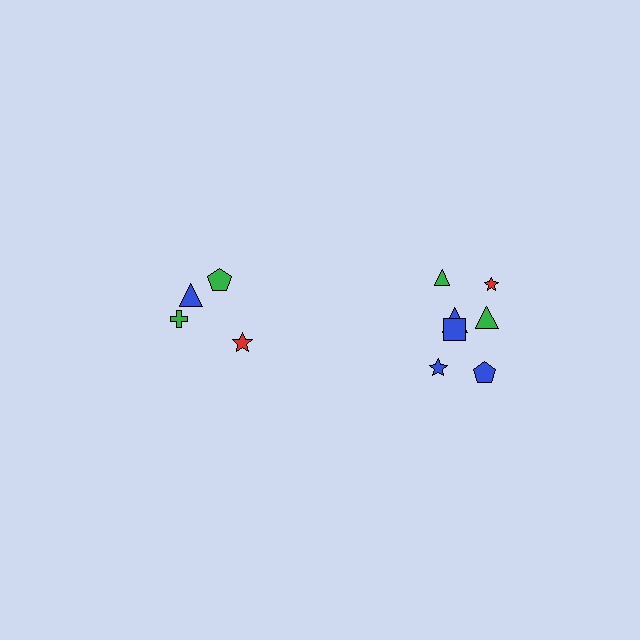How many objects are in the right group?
There are 7 objects.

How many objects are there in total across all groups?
There are 11 objects.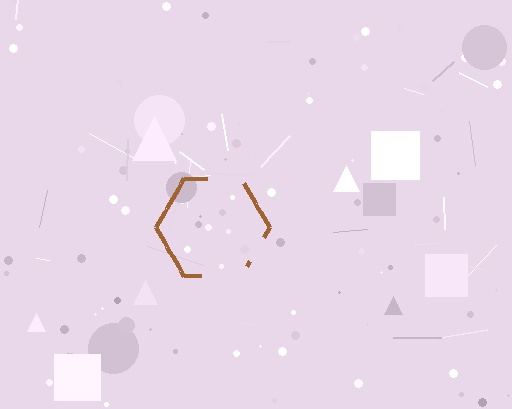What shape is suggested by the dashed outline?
The dashed outline suggests a hexagon.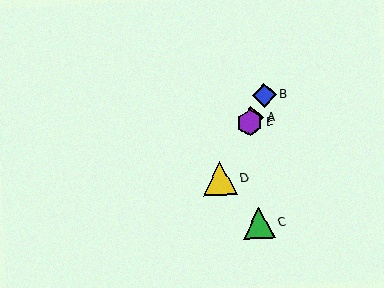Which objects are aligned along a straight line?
Objects A, B, D, E are aligned along a straight line.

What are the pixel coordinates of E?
Object E is at (250, 122).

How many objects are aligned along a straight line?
4 objects (A, B, D, E) are aligned along a straight line.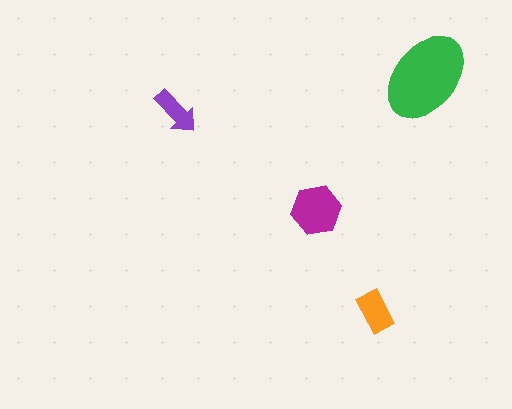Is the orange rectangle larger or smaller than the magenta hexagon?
Smaller.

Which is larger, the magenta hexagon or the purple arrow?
The magenta hexagon.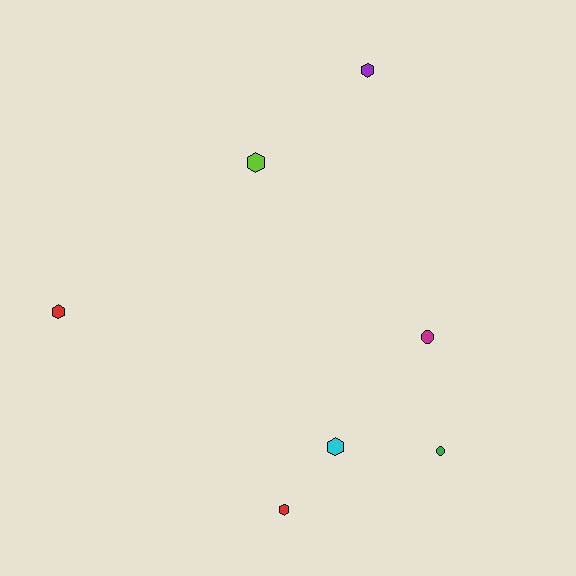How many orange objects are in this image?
There are no orange objects.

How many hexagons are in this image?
There are 5 hexagons.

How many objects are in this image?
There are 7 objects.